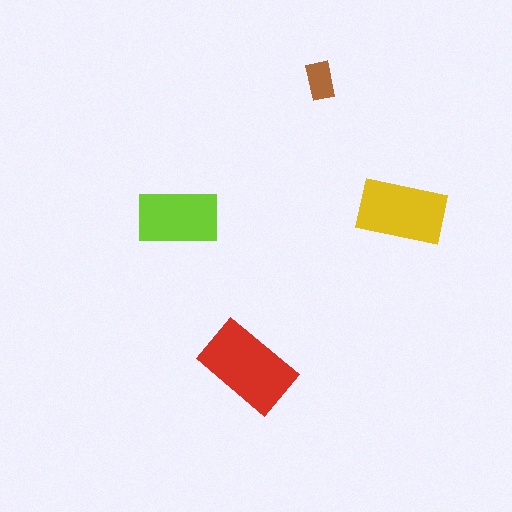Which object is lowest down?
The red rectangle is bottommost.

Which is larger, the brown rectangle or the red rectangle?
The red one.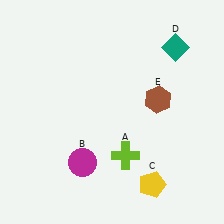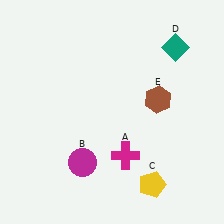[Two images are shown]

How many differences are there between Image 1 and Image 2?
There is 1 difference between the two images.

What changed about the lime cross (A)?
In Image 1, A is lime. In Image 2, it changed to magenta.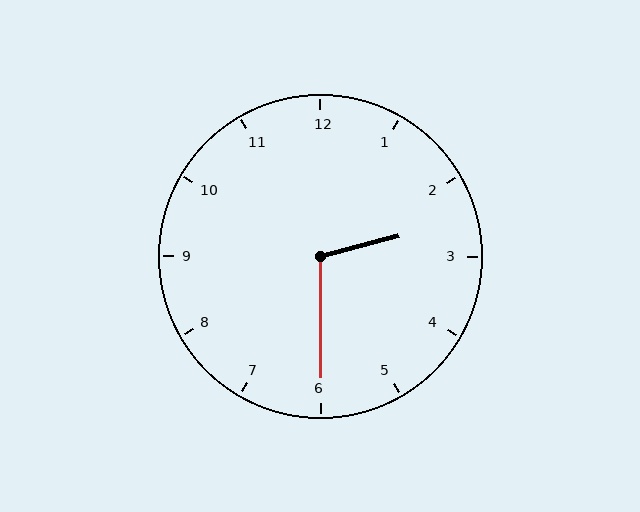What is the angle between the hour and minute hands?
Approximately 105 degrees.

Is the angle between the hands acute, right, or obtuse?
It is obtuse.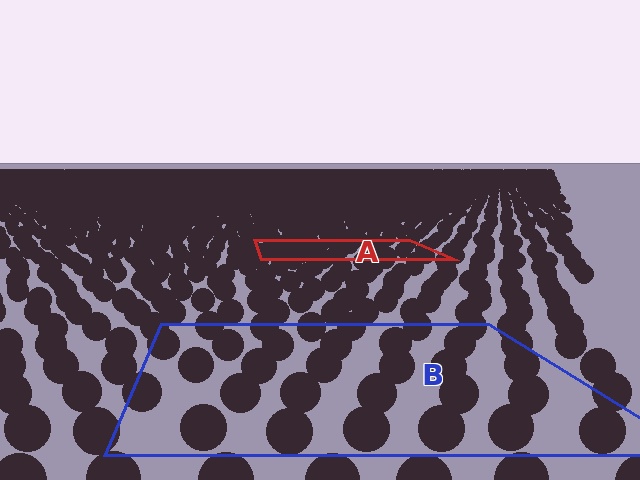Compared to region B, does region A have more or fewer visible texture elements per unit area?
Region A has more texture elements per unit area — they are packed more densely because it is farther away.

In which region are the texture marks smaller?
The texture marks are smaller in region A, because it is farther away.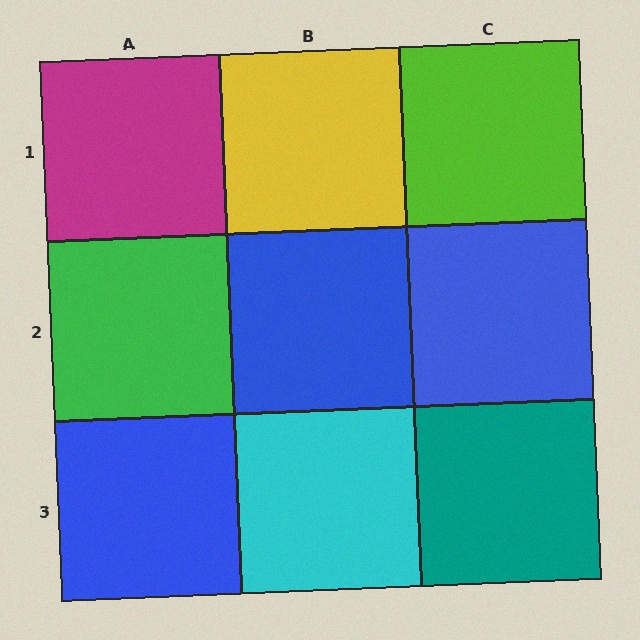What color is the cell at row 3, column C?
Teal.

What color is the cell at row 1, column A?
Magenta.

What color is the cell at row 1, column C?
Lime.